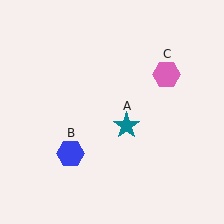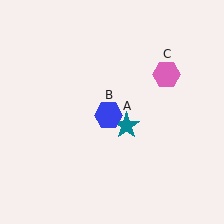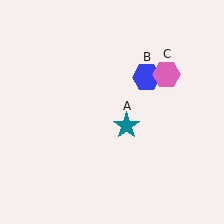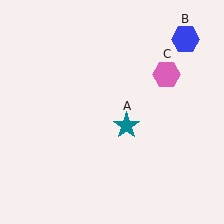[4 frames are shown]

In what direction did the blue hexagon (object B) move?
The blue hexagon (object B) moved up and to the right.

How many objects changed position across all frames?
1 object changed position: blue hexagon (object B).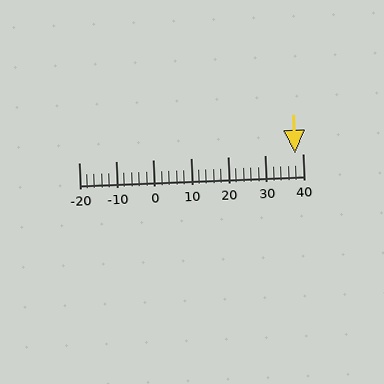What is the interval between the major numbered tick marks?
The major tick marks are spaced 10 units apart.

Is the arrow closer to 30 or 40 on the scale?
The arrow is closer to 40.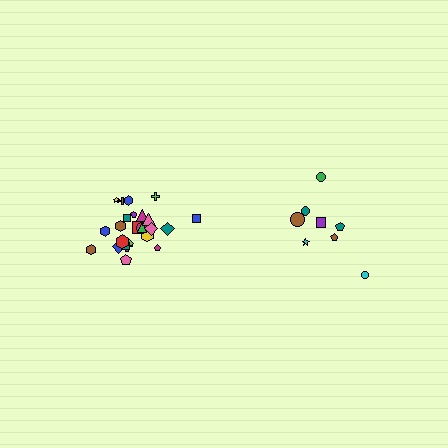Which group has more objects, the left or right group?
The left group.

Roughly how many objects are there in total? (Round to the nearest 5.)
Roughly 35 objects in total.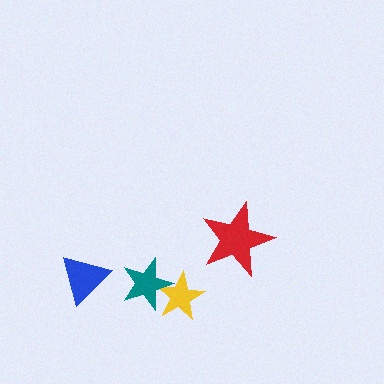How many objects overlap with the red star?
0 objects overlap with the red star.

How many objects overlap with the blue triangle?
0 objects overlap with the blue triangle.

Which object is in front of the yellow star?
The teal star is in front of the yellow star.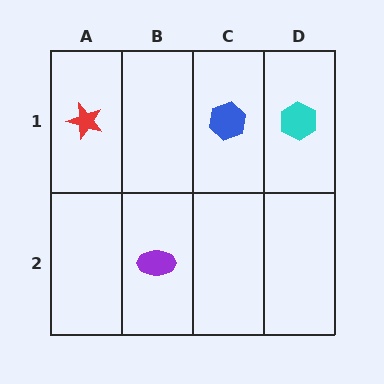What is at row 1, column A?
A red star.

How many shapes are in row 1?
3 shapes.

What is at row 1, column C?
A blue hexagon.